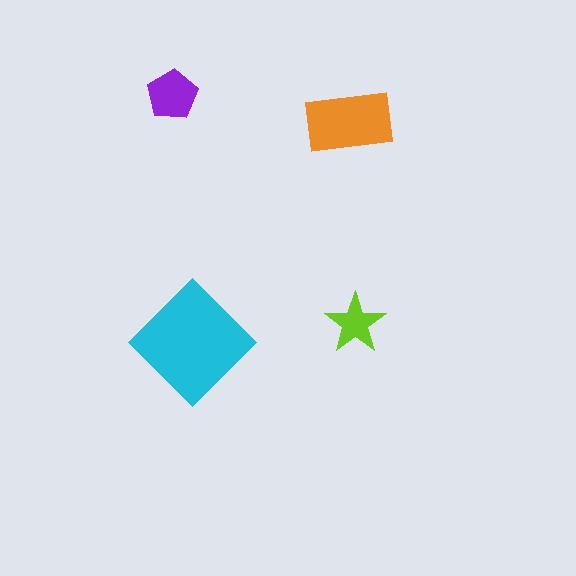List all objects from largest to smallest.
The cyan diamond, the orange rectangle, the purple pentagon, the lime star.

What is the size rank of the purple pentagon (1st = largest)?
3rd.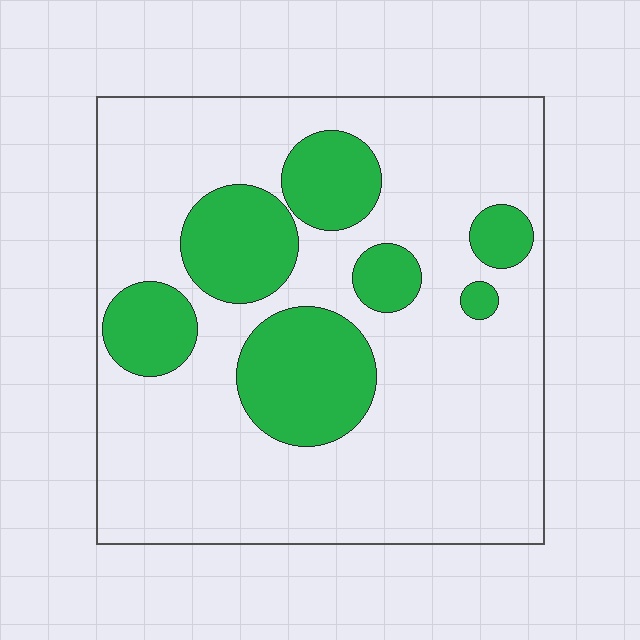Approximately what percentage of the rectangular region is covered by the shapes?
Approximately 25%.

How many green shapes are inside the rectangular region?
7.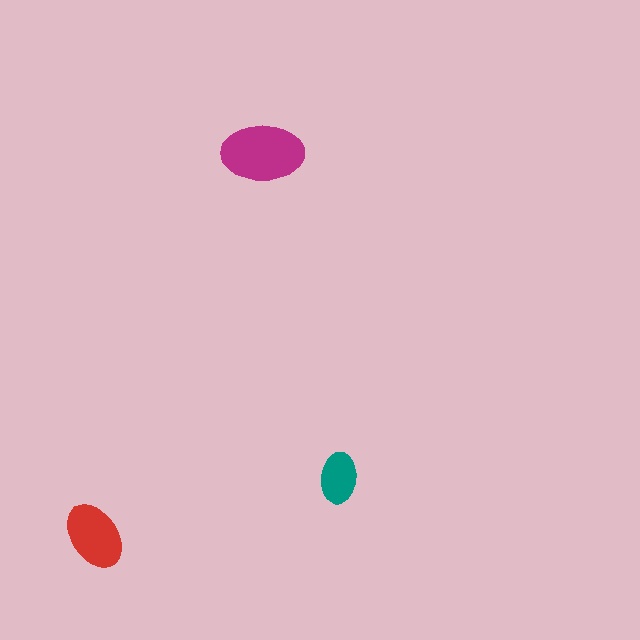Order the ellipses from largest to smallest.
the magenta one, the red one, the teal one.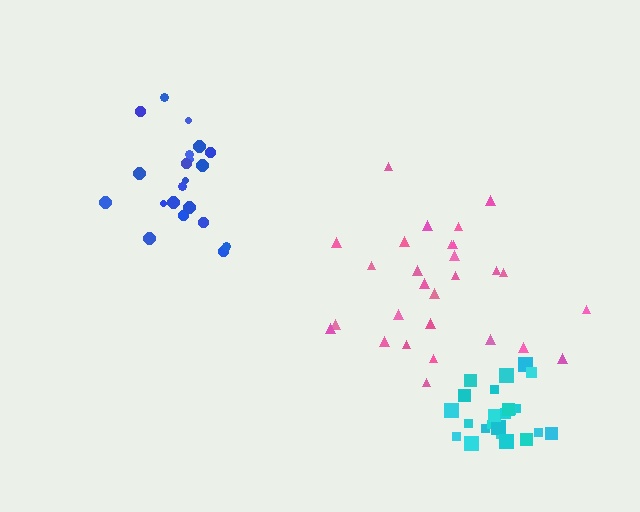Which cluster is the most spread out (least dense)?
Pink.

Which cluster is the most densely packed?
Cyan.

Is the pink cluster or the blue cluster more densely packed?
Blue.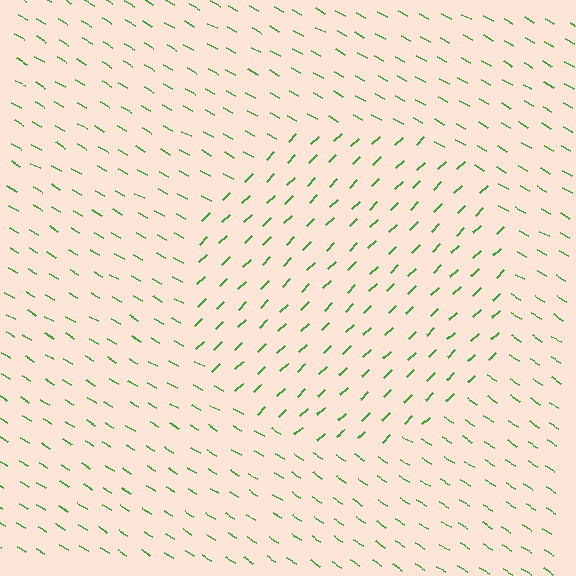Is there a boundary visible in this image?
Yes, there is a texture boundary formed by a change in line orientation.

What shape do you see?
I see a circle.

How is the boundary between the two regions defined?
The boundary is defined purely by a change in line orientation (approximately 73 degrees difference). All lines are the same color and thickness.